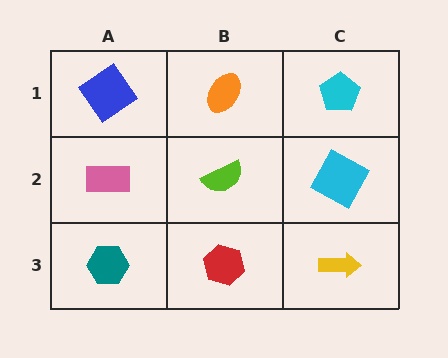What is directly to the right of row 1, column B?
A cyan pentagon.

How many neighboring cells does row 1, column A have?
2.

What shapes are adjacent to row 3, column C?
A cyan square (row 2, column C), a red hexagon (row 3, column B).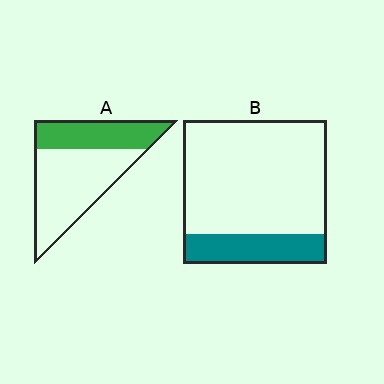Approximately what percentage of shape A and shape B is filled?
A is approximately 35% and B is approximately 20%.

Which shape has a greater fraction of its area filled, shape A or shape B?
Shape A.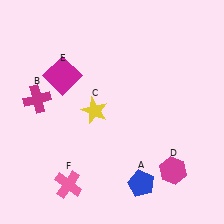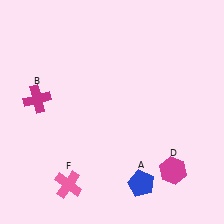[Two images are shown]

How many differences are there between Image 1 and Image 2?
There are 2 differences between the two images.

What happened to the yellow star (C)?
The yellow star (C) was removed in Image 2. It was in the top-left area of Image 1.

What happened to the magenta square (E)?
The magenta square (E) was removed in Image 2. It was in the top-left area of Image 1.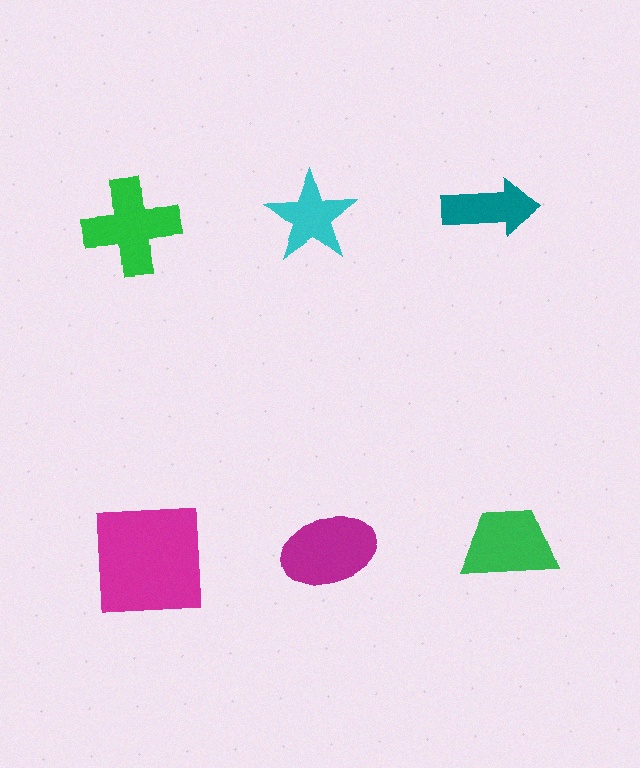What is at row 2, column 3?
A green trapezoid.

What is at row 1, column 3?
A teal arrow.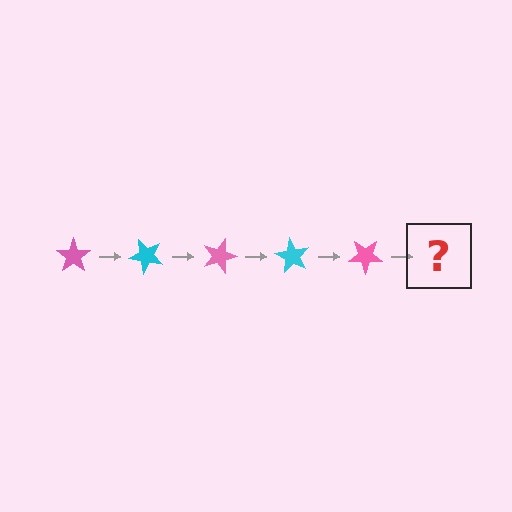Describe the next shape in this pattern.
It should be a cyan star, rotated 225 degrees from the start.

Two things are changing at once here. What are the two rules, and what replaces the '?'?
The two rules are that it rotates 45 degrees each step and the color cycles through pink and cyan. The '?' should be a cyan star, rotated 225 degrees from the start.